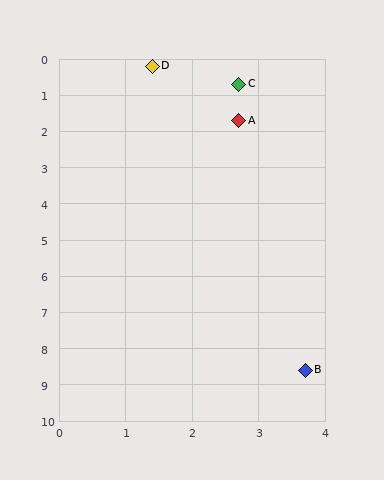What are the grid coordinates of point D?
Point D is at approximately (1.4, 0.2).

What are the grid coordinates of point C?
Point C is at approximately (2.7, 0.7).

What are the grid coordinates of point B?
Point B is at approximately (3.7, 8.6).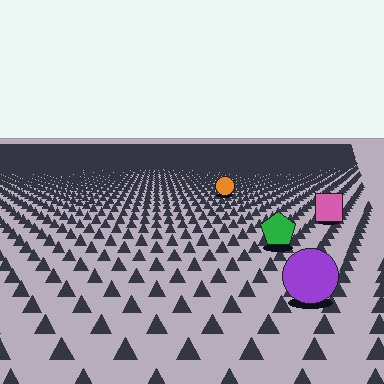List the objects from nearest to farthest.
From nearest to farthest: the purple circle, the green pentagon, the pink square, the orange circle.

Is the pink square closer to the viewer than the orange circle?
Yes. The pink square is closer — you can tell from the texture gradient: the ground texture is coarser near it.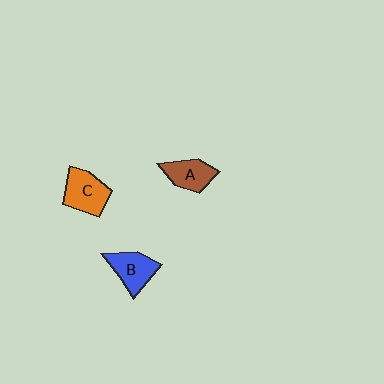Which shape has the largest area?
Shape C (orange).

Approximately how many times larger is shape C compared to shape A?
Approximately 1.2 times.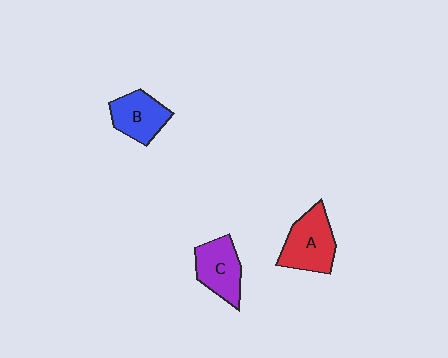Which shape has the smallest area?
Shape B (blue).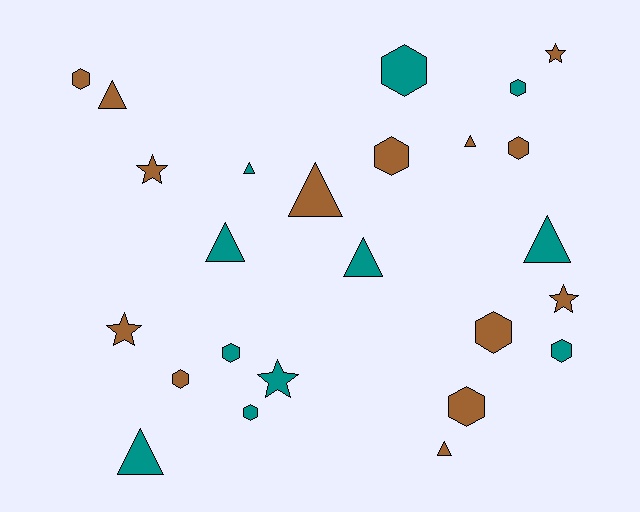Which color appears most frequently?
Brown, with 14 objects.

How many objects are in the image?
There are 25 objects.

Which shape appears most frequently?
Hexagon, with 11 objects.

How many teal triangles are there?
There are 5 teal triangles.